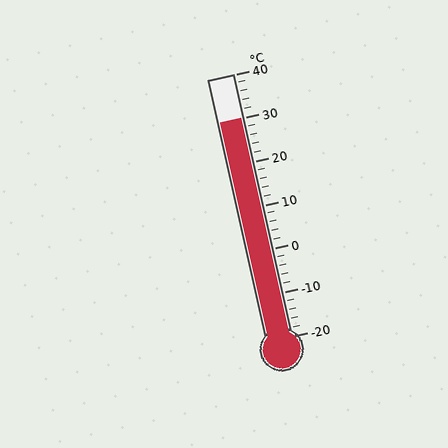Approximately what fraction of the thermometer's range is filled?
The thermometer is filled to approximately 85% of its range.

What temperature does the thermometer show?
The thermometer shows approximately 30°C.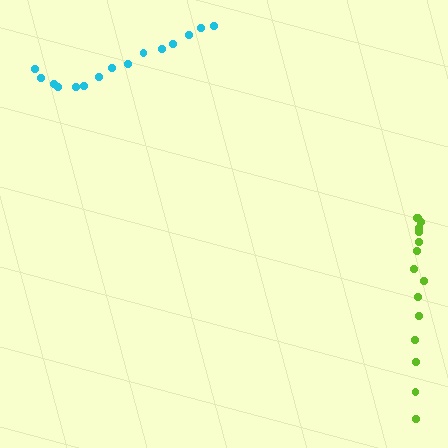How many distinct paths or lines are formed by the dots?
There are 2 distinct paths.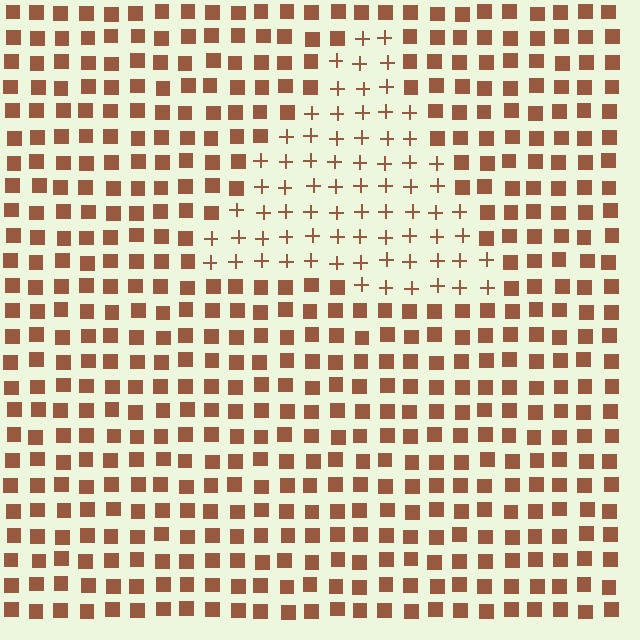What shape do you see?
I see a triangle.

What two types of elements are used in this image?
The image uses plus signs inside the triangle region and squares outside it.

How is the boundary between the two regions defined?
The boundary is defined by a change in element shape: plus signs inside vs. squares outside. All elements share the same color and spacing.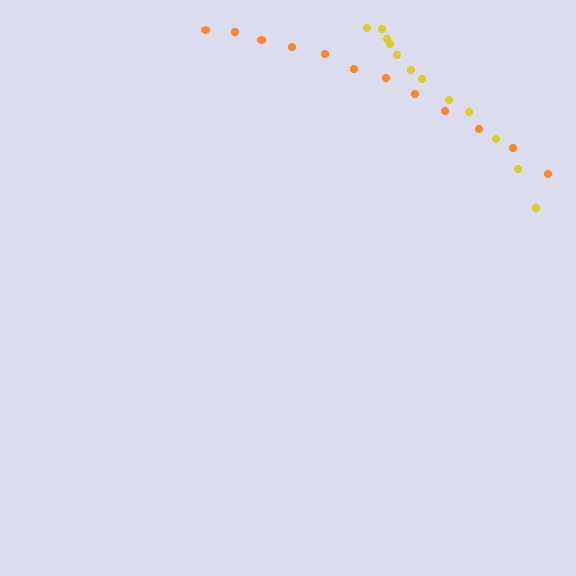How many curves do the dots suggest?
There are 2 distinct paths.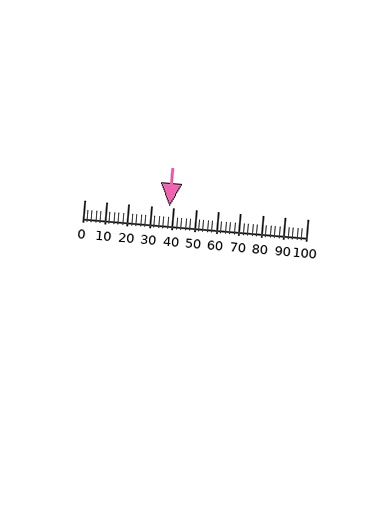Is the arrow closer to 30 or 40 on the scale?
The arrow is closer to 40.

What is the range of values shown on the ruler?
The ruler shows values from 0 to 100.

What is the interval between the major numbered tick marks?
The major tick marks are spaced 10 units apart.